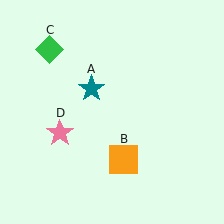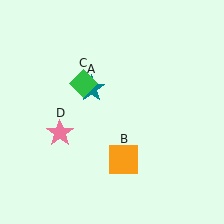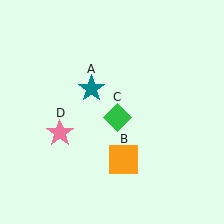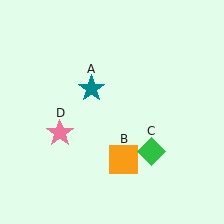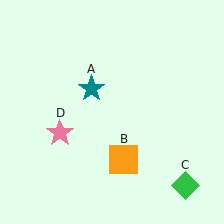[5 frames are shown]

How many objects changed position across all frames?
1 object changed position: green diamond (object C).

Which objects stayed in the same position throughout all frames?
Teal star (object A) and orange square (object B) and pink star (object D) remained stationary.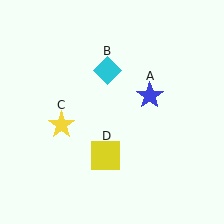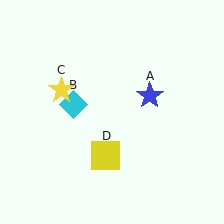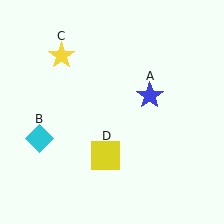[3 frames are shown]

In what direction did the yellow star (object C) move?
The yellow star (object C) moved up.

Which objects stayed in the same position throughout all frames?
Blue star (object A) and yellow square (object D) remained stationary.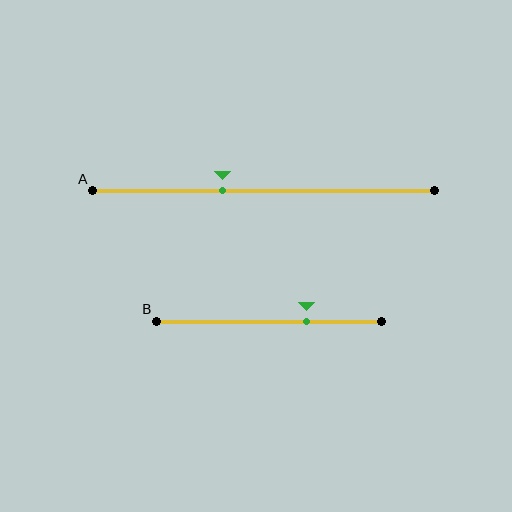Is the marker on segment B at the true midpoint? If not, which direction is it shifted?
No, the marker on segment B is shifted to the right by about 17% of the segment length.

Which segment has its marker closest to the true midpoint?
Segment A has its marker closest to the true midpoint.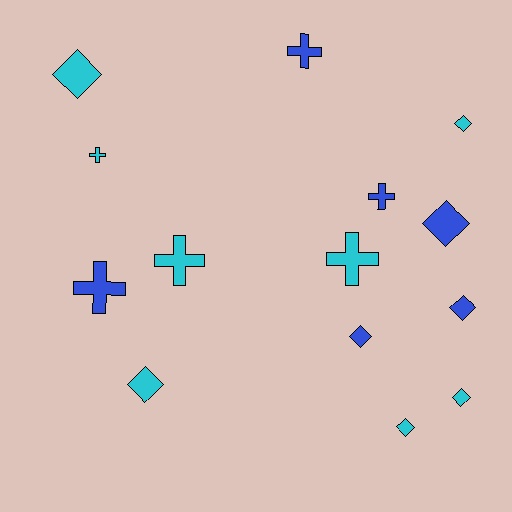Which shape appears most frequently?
Diamond, with 8 objects.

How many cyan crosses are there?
There are 3 cyan crosses.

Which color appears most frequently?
Cyan, with 8 objects.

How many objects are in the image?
There are 14 objects.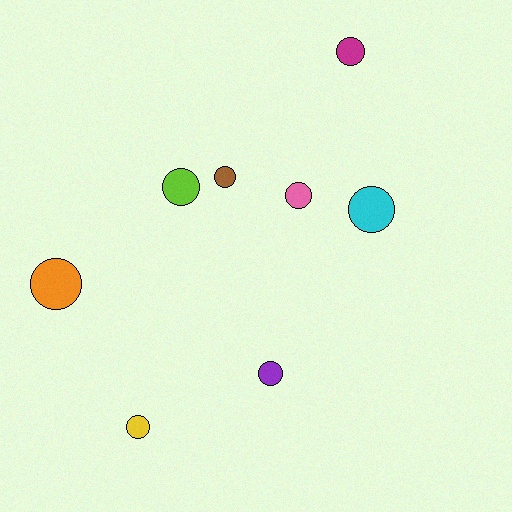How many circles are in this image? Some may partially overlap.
There are 8 circles.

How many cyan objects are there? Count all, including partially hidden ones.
There is 1 cyan object.